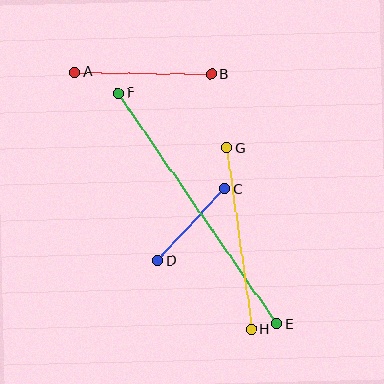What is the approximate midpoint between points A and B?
The midpoint is at approximately (143, 73) pixels.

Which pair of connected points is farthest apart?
Points E and F are farthest apart.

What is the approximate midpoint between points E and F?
The midpoint is at approximately (198, 209) pixels.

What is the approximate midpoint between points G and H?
The midpoint is at approximately (239, 239) pixels.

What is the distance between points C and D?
The distance is approximately 98 pixels.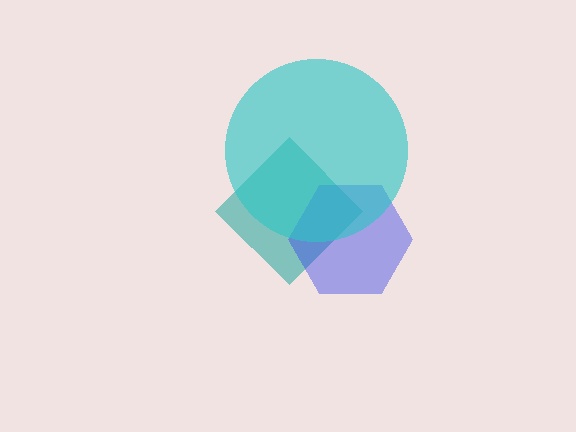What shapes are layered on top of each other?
The layered shapes are: a teal diamond, a blue hexagon, a cyan circle.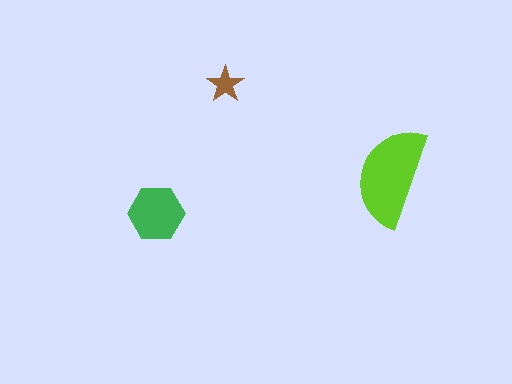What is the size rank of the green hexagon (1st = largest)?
2nd.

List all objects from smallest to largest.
The brown star, the green hexagon, the lime semicircle.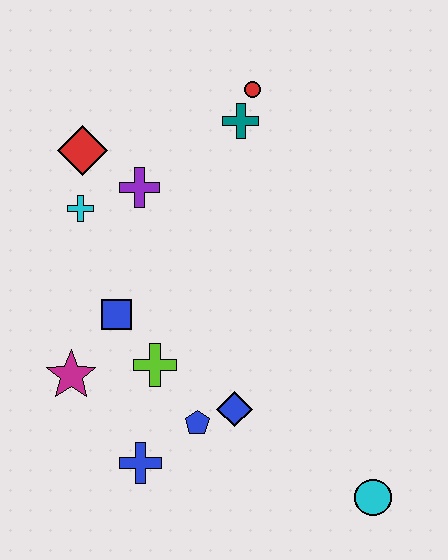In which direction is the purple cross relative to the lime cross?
The purple cross is above the lime cross.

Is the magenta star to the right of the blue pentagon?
No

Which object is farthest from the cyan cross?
The cyan circle is farthest from the cyan cross.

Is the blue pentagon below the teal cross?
Yes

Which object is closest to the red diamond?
The cyan cross is closest to the red diamond.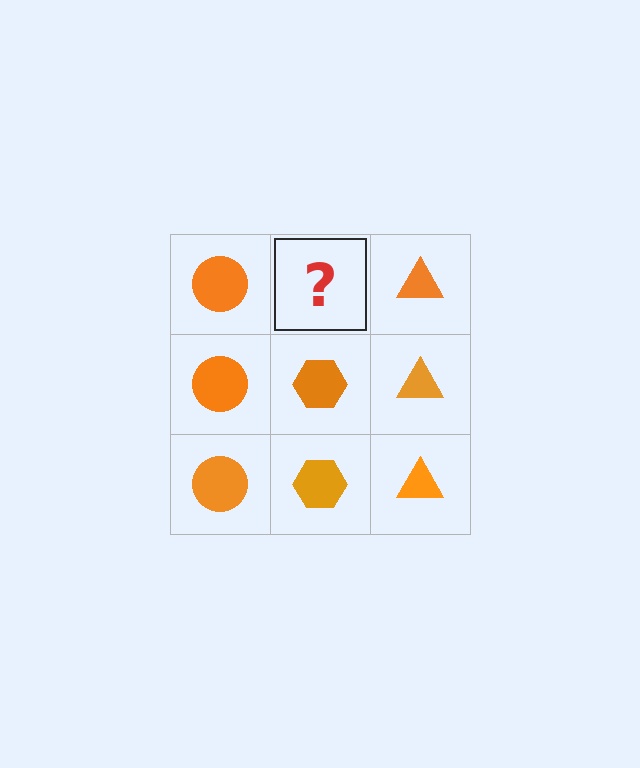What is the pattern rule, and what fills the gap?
The rule is that each column has a consistent shape. The gap should be filled with an orange hexagon.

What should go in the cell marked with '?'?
The missing cell should contain an orange hexagon.